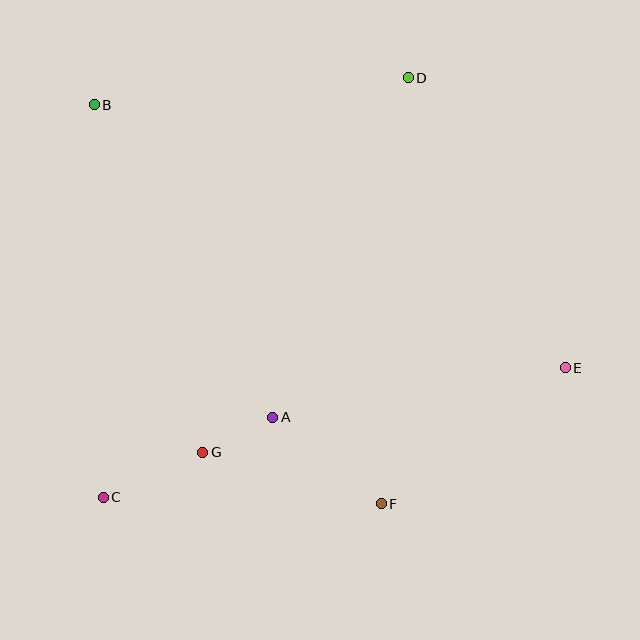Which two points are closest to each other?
Points A and G are closest to each other.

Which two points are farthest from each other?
Points B and E are farthest from each other.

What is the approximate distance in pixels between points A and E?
The distance between A and E is approximately 296 pixels.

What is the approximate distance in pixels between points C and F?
The distance between C and F is approximately 278 pixels.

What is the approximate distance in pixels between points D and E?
The distance between D and E is approximately 330 pixels.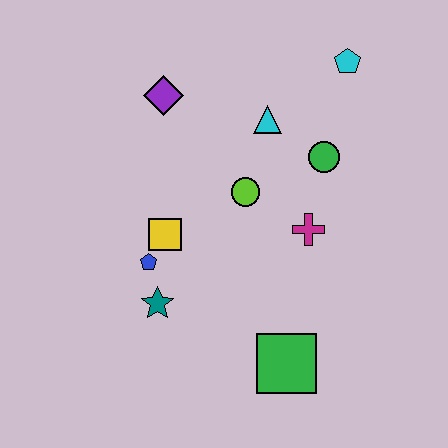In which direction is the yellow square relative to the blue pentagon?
The yellow square is above the blue pentagon.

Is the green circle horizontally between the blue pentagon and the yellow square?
No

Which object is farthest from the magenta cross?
The purple diamond is farthest from the magenta cross.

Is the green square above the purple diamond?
No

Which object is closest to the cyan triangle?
The green circle is closest to the cyan triangle.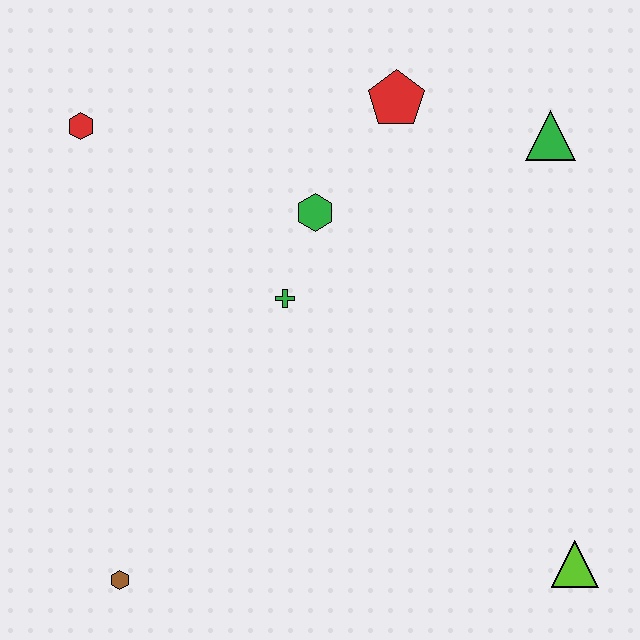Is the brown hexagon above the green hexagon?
No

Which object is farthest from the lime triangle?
The red hexagon is farthest from the lime triangle.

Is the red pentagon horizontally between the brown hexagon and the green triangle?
Yes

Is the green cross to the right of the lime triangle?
No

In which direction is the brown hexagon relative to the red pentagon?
The brown hexagon is below the red pentagon.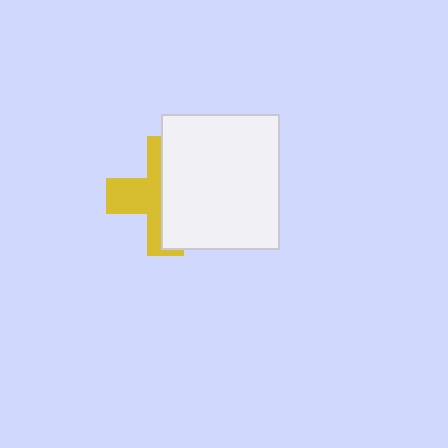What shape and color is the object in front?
The object in front is a white rectangle.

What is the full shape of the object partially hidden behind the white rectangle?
The partially hidden object is a yellow cross.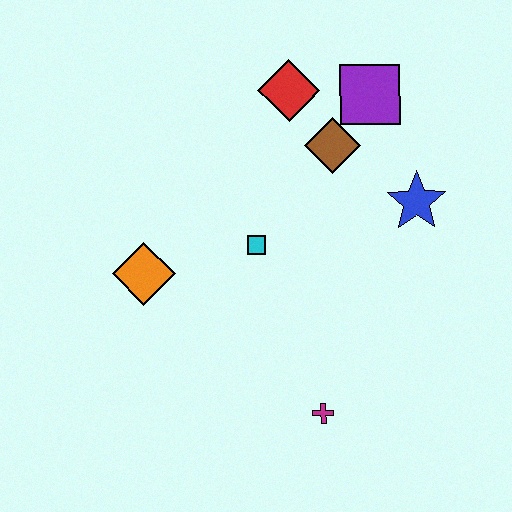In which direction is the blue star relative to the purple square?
The blue star is below the purple square.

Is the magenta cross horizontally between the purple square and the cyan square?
Yes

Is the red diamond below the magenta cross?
No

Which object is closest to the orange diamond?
The cyan square is closest to the orange diamond.